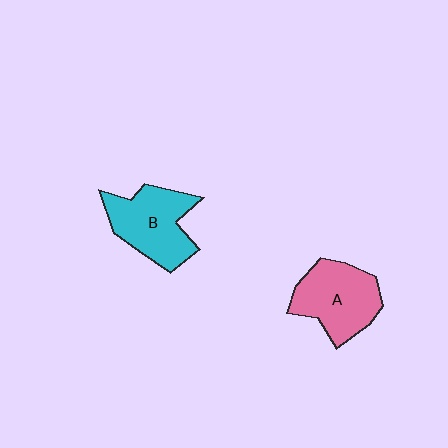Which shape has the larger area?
Shape B (cyan).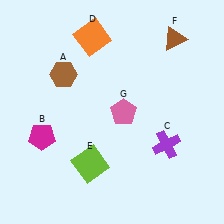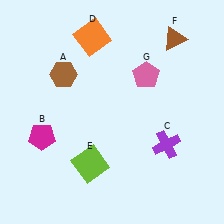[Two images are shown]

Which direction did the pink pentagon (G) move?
The pink pentagon (G) moved up.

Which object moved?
The pink pentagon (G) moved up.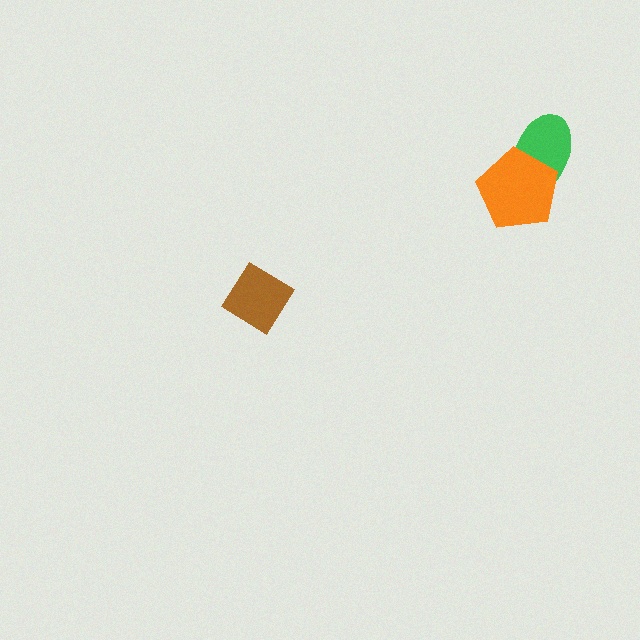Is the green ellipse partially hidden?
Yes, it is partially covered by another shape.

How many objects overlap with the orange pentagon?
1 object overlaps with the orange pentagon.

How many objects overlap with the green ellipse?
1 object overlaps with the green ellipse.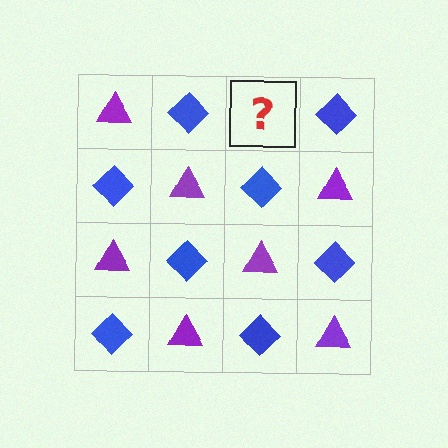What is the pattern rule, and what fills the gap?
The rule is that it alternates purple triangle and blue diamond in a checkerboard pattern. The gap should be filled with a purple triangle.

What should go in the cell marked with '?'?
The missing cell should contain a purple triangle.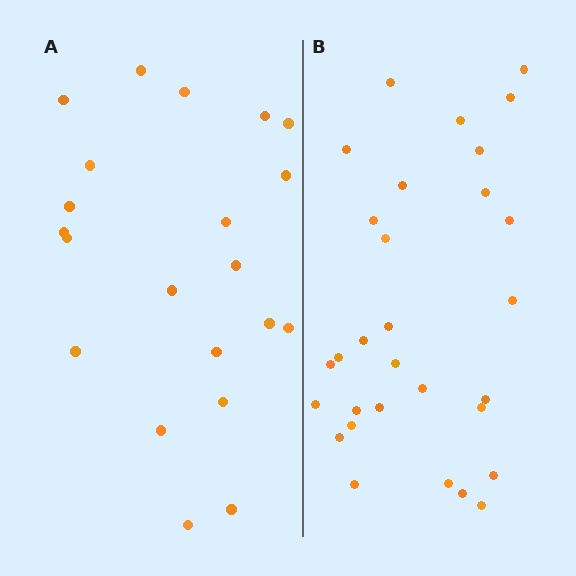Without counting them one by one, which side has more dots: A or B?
Region B (the right region) has more dots.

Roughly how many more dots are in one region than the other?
Region B has roughly 8 or so more dots than region A.